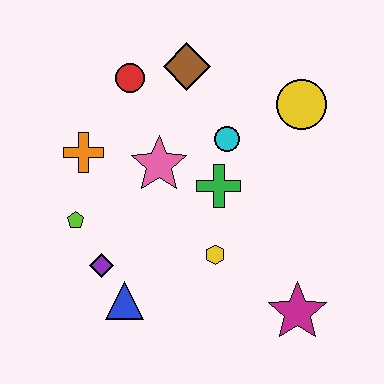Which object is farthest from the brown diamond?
The magenta star is farthest from the brown diamond.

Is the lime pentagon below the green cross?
Yes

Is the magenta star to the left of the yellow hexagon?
No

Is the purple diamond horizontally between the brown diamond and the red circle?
No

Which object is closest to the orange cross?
The lime pentagon is closest to the orange cross.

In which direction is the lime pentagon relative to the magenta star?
The lime pentagon is to the left of the magenta star.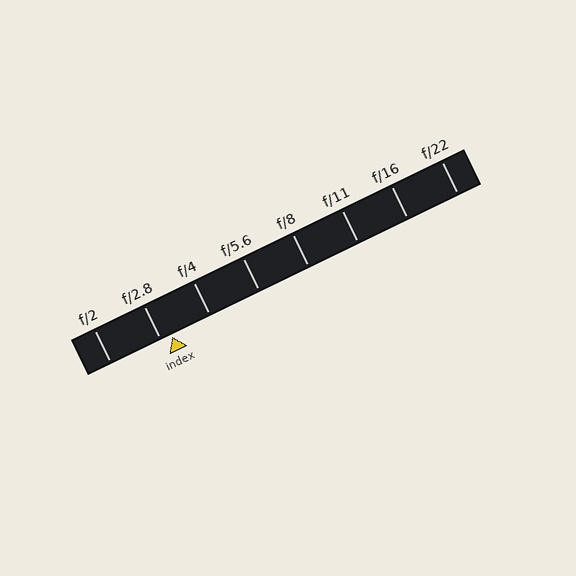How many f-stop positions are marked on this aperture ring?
There are 8 f-stop positions marked.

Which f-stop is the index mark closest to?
The index mark is closest to f/2.8.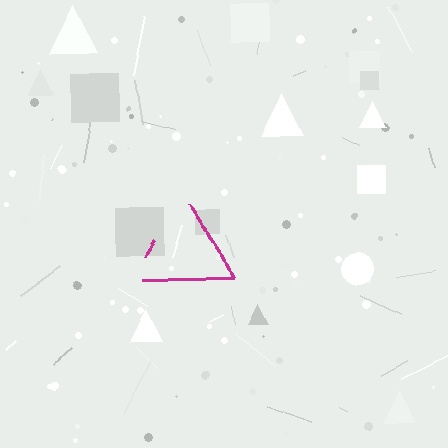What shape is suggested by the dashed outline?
The dashed outline suggests a triangle.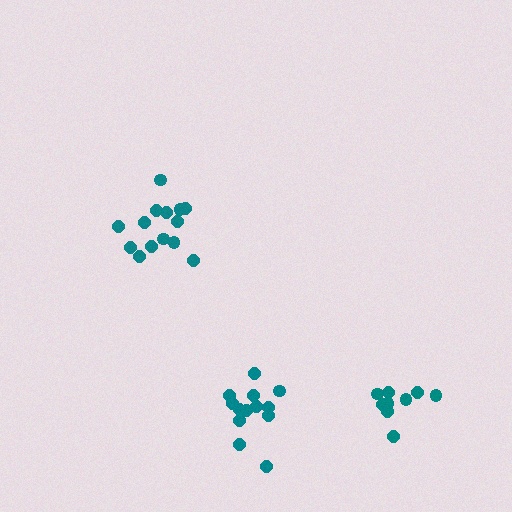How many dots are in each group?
Group 1: 13 dots, Group 2: 14 dots, Group 3: 9 dots (36 total).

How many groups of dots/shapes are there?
There are 3 groups.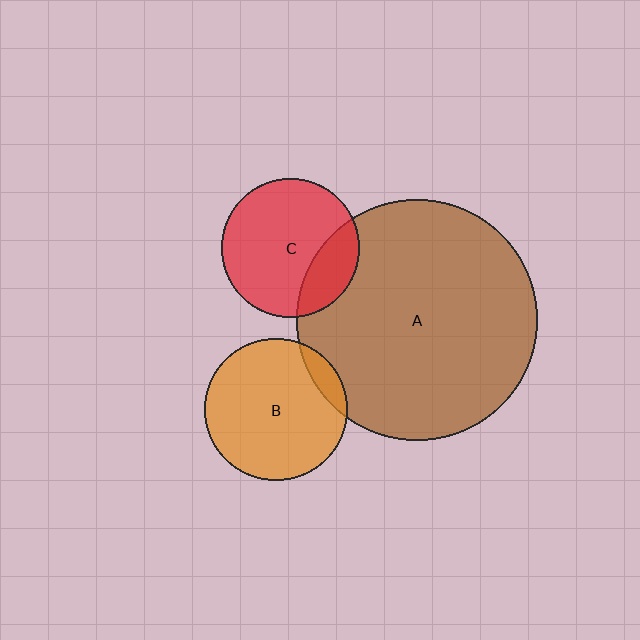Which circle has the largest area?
Circle A (brown).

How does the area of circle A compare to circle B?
Approximately 2.9 times.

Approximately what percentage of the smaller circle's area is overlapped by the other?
Approximately 10%.